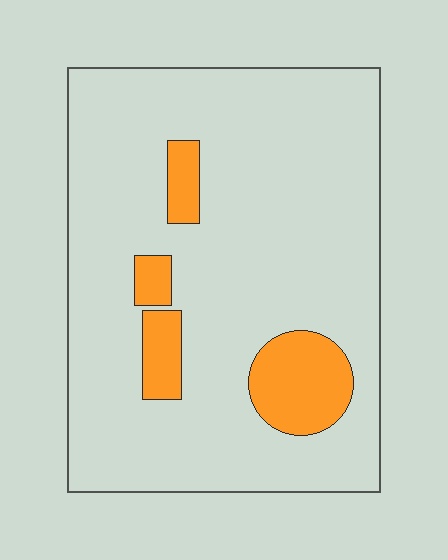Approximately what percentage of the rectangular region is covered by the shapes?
Approximately 15%.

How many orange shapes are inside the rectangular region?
4.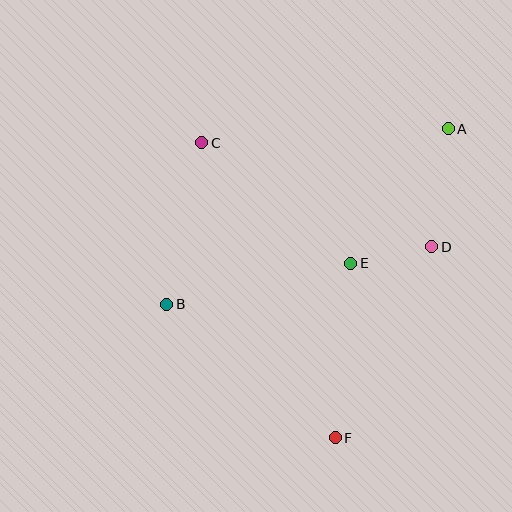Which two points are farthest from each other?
Points A and B are farthest from each other.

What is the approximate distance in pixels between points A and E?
The distance between A and E is approximately 166 pixels.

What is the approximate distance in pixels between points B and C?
The distance between B and C is approximately 165 pixels.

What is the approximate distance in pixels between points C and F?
The distance between C and F is approximately 324 pixels.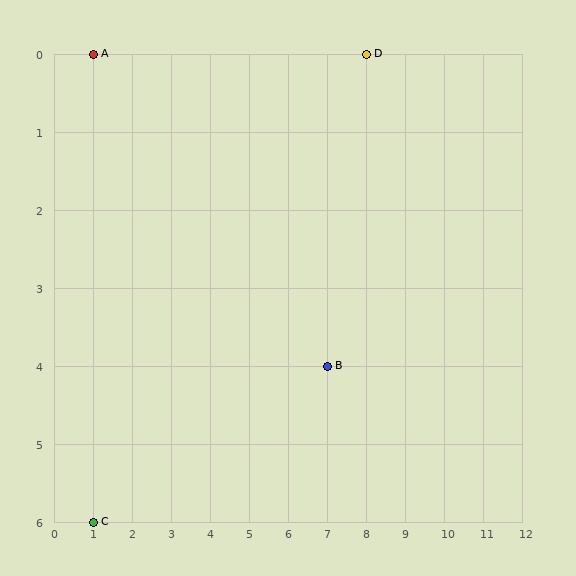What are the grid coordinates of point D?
Point D is at grid coordinates (8, 0).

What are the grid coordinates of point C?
Point C is at grid coordinates (1, 6).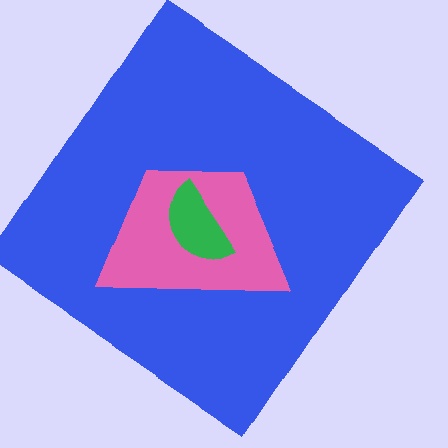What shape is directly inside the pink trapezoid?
The green semicircle.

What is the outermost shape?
The blue diamond.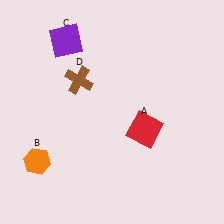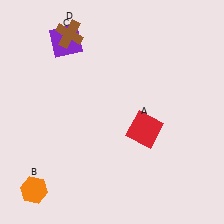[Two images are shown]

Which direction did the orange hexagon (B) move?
The orange hexagon (B) moved down.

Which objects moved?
The objects that moved are: the orange hexagon (B), the brown cross (D).